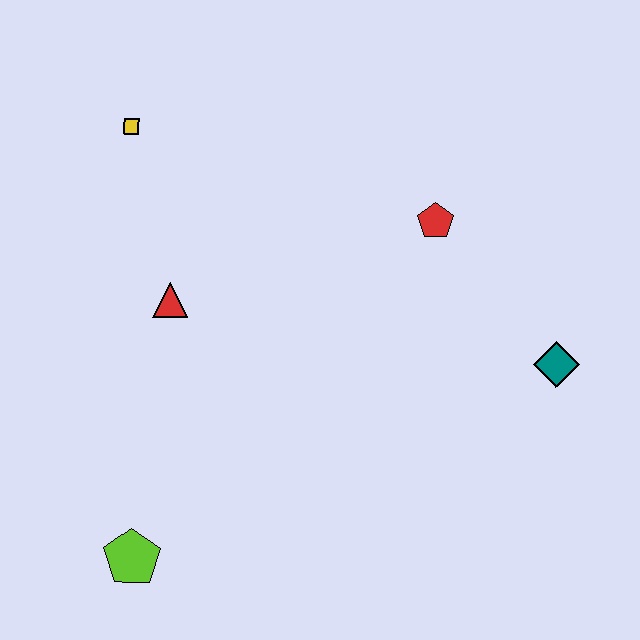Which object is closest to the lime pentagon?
The red triangle is closest to the lime pentagon.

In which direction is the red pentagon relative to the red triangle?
The red pentagon is to the right of the red triangle.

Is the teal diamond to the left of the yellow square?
No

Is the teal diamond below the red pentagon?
Yes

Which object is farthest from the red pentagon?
The lime pentagon is farthest from the red pentagon.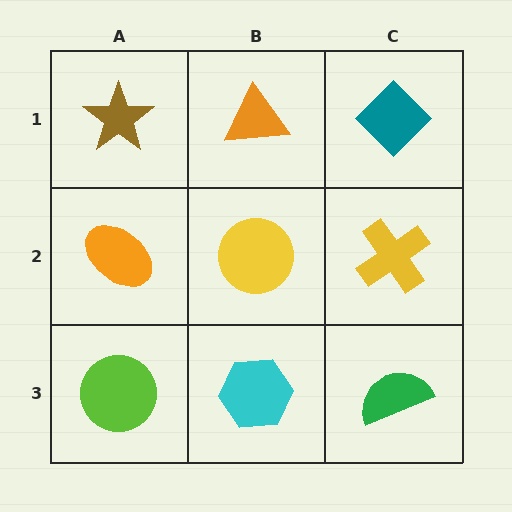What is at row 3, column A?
A lime circle.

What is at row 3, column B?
A cyan hexagon.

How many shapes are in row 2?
3 shapes.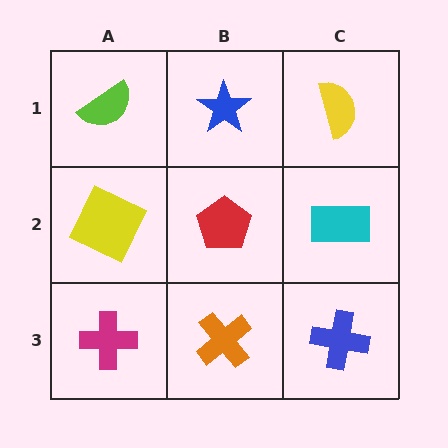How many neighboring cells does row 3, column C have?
2.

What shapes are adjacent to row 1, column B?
A red pentagon (row 2, column B), a lime semicircle (row 1, column A), a yellow semicircle (row 1, column C).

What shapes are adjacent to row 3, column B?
A red pentagon (row 2, column B), a magenta cross (row 3, column A), a blue cross (row 3, column C).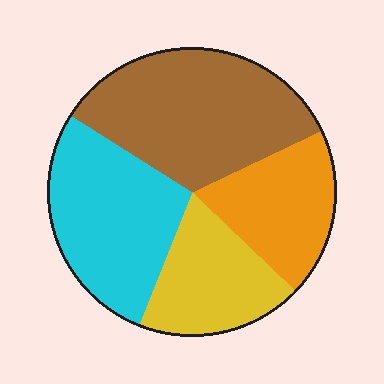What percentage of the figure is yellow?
Yellow takes up less than a quarter of the figure.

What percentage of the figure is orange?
Orange takes up about one fifth (1/5) of the figure.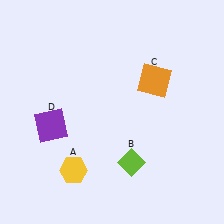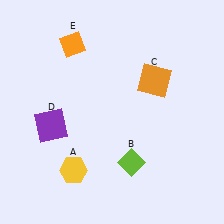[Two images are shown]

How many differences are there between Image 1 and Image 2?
There is 1 difference between the two images.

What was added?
An orange diamond (E) was added in Image 2.